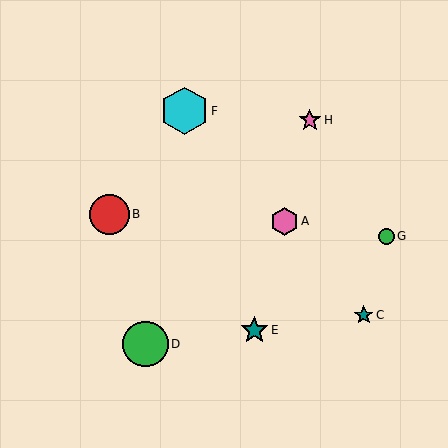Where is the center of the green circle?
The center of the green circle is at (387, 236).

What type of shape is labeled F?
Shape F is a cyan hexagon.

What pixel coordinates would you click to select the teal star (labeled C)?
Click at (364, 315) to select the teal star C.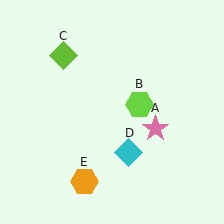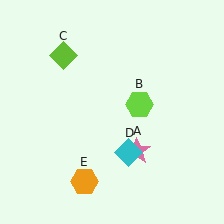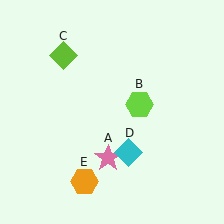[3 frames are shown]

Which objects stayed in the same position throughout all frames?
Lime hexagon (object B) and lime diamond (object C) and cyan diamond (object D) and orange hexagon (object E) remained stationary.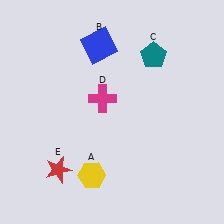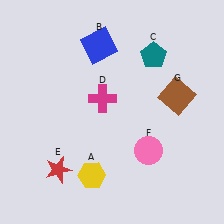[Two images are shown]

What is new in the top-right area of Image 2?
A brown square (G) was added in the top-right area of Image 2.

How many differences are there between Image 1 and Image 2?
There are 2 differences between the two images.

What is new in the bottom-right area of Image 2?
A pink circle (F) was added in the bottom-right area of Image 2.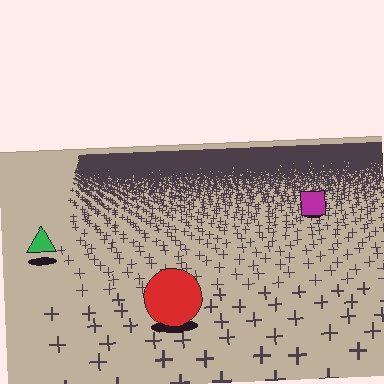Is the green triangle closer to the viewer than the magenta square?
Yes. The green triangle is closer — you can tell from the texture gradient: the ground texture is coarser near it.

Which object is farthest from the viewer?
The magenta square is farthest from the viewer. It appears smaller and the ground texture around it is denser.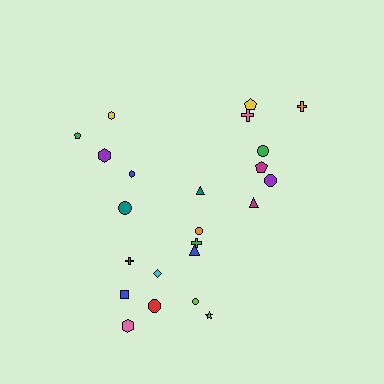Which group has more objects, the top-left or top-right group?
The top-right group.